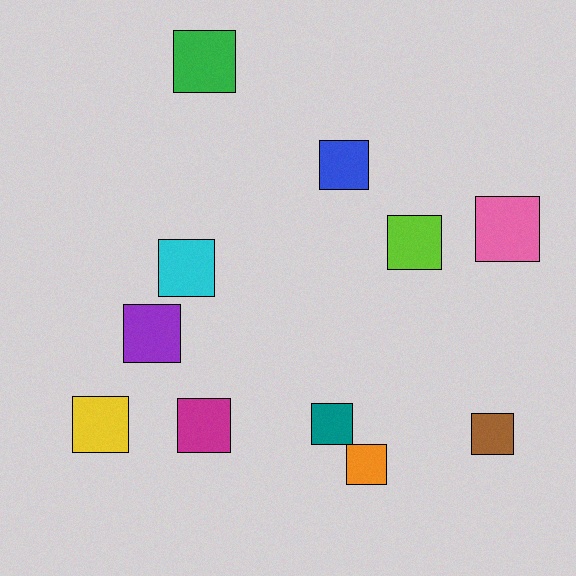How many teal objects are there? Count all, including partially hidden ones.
There is 1 teal object.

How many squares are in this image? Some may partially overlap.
There are 11 squares.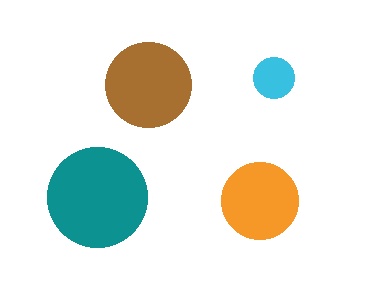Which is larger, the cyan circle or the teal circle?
The teal one.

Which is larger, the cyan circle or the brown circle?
The brown one.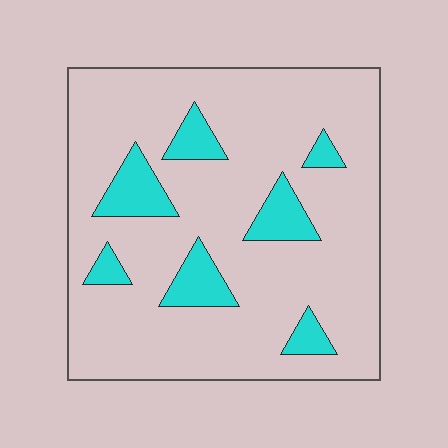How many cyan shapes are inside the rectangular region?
7.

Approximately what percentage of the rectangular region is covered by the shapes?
Approximately 15%.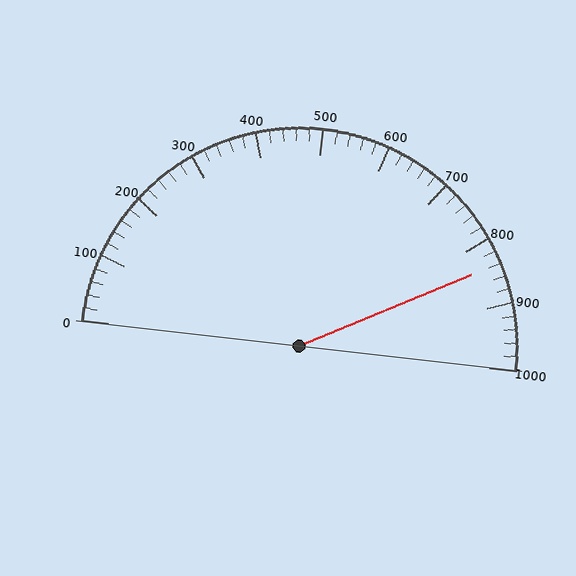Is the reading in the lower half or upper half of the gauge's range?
The reading is in the upper half of the range (0 to 1000).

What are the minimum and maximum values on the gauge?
The gauge ranges from 0 to 1000.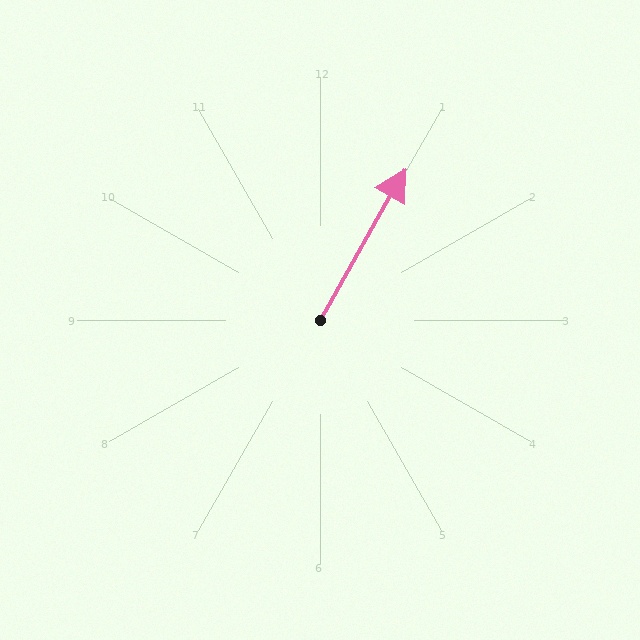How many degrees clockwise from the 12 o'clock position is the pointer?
Approximately 29 degrees.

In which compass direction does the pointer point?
Northeast.